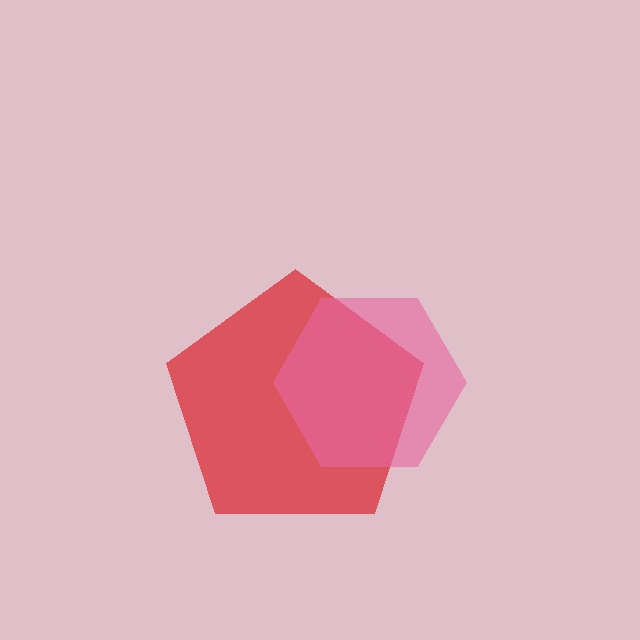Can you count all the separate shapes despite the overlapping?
Yes, there are 2 separate shapes.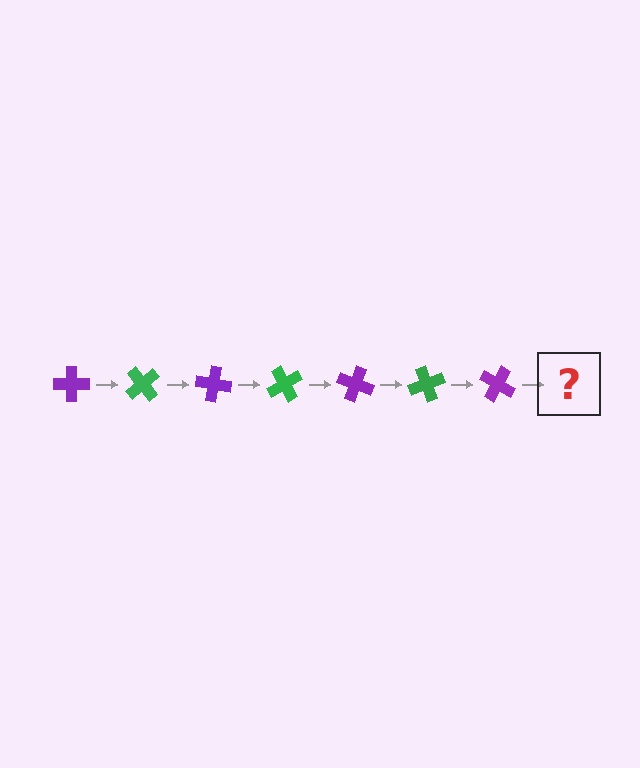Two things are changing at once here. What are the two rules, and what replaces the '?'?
The two rules are that it rotates 50 degrees each step and the color cycles through purple and green. The '?' should be a green cross, rotated 350 degrees from the start.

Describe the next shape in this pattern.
It should be a green cross, rotated 350 degrees from the start.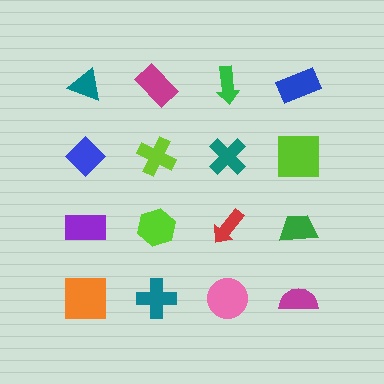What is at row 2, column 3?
A teal cross.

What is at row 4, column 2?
A teal cross.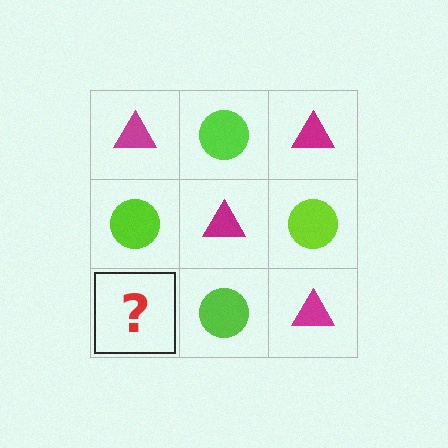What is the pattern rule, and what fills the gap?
The rule is that it alternates magenta triangle and lime circle in a checkerboard pattern. The gap should be filled with a magenta triangle.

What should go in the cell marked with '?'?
The missing cell should contain a magenta triangle.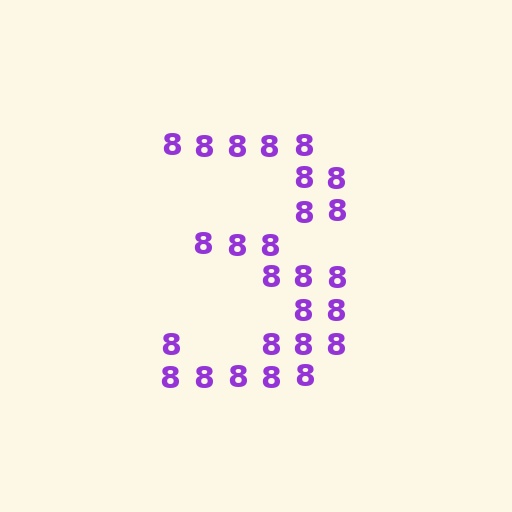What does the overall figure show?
The overall figure shows the digit 3.